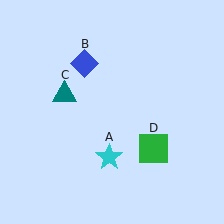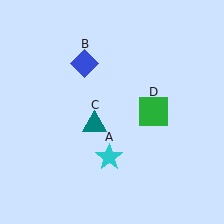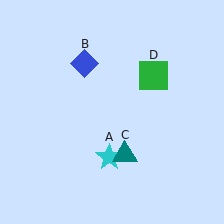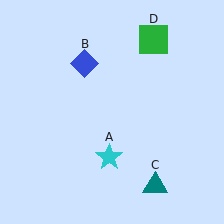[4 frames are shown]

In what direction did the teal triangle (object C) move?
The teal triangle (object C) moved down and to the right.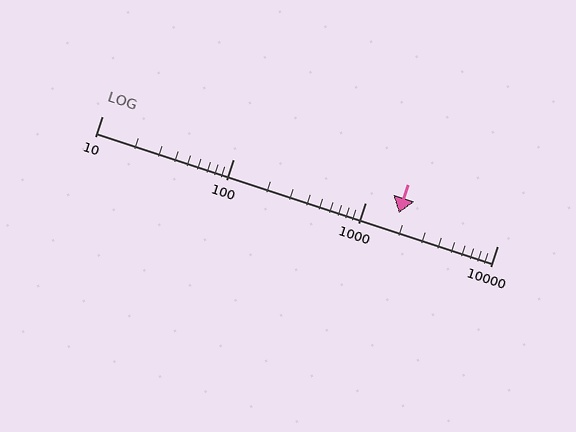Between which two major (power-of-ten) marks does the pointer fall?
The pointer is between 1000 and 10000.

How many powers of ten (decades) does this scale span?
The scale spans 3 decades, from 10 to 10000.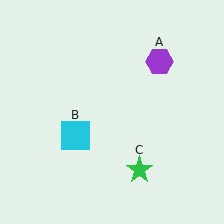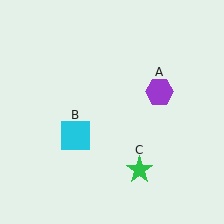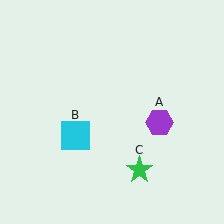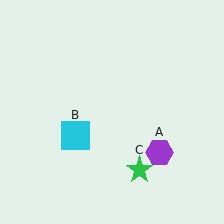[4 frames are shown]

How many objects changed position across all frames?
1 object changed position: purple hexagon (object A).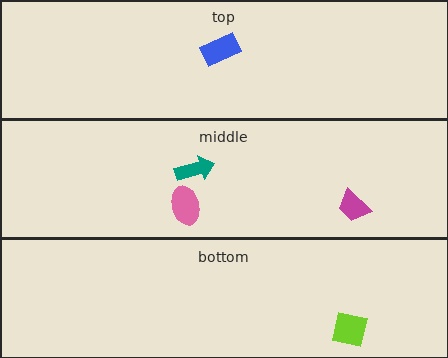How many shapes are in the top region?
1.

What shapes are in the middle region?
The pink ellipse, the magenta trapezoid, the teal arrow.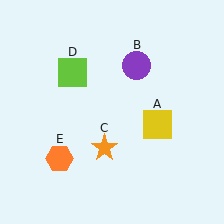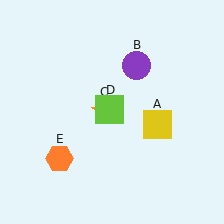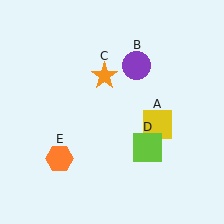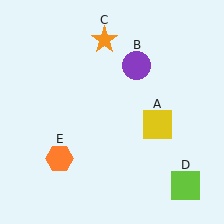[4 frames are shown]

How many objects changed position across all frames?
2 objects changed position: orange star (object C), lime square (object D).